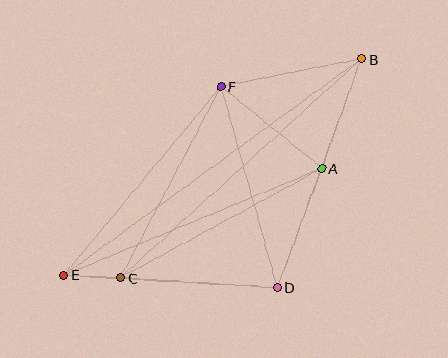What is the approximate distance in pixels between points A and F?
The distance between A and F is approximately 130 pixels.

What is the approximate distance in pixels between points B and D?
The distance between B and D is approximately 244 pixels.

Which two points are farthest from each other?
Points B and E are farthest from each other.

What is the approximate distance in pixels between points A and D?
The distance between A and D is approximately 127 pixels.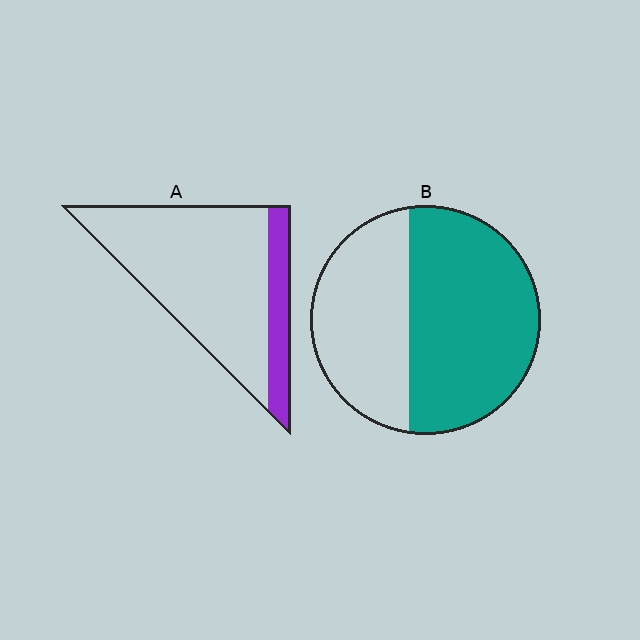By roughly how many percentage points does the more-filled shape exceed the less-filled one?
By roughly 40 percentage points (B over A).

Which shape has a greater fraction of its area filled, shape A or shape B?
Shape B.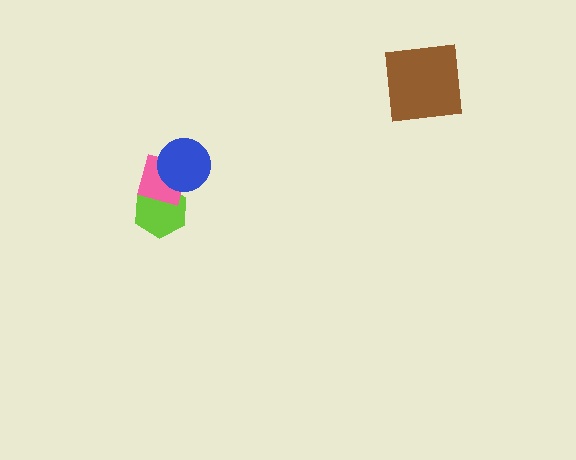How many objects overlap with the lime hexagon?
1 object overlaps with the lime hexagon.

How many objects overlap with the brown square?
0 objects overlap with the brown square.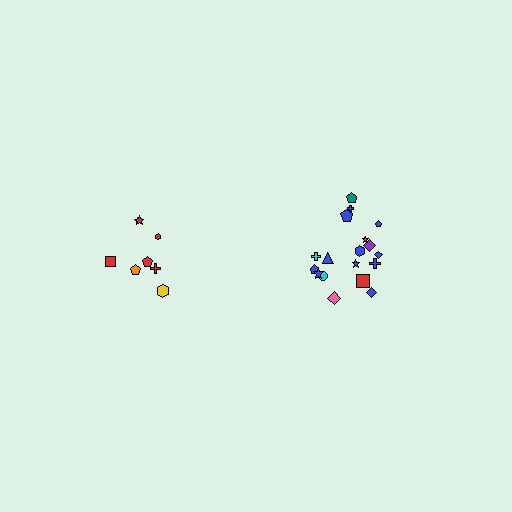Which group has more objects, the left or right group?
The right group.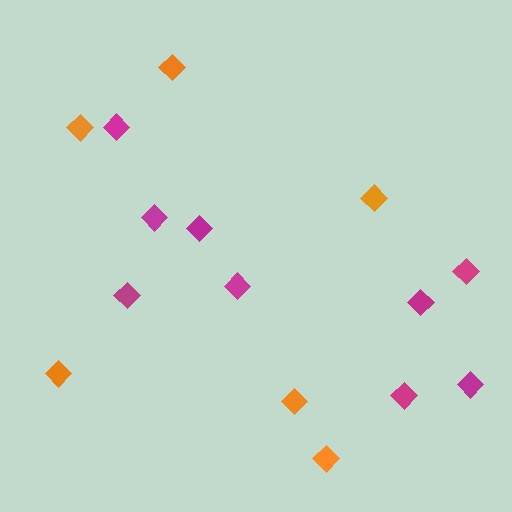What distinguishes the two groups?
There are 2 groups: one group of orange diamonds (6) and one group of magenta diamonds (9).